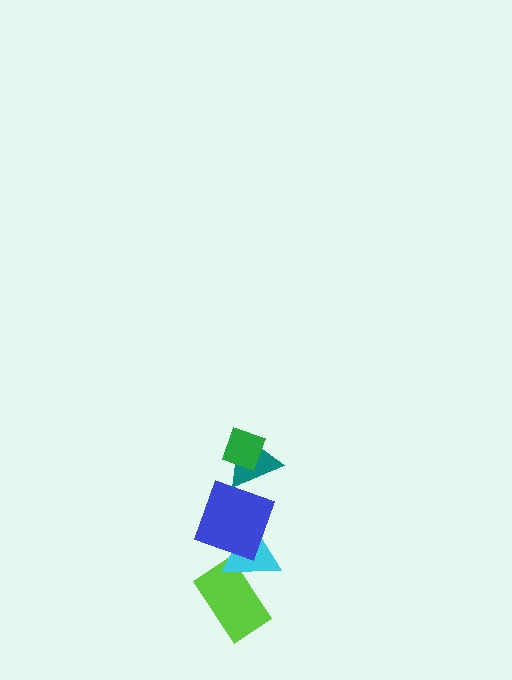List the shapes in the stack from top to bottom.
From top to bottom: the green diamond, the teal triangle, the blue square, the cyan triangle, the lime rectangle.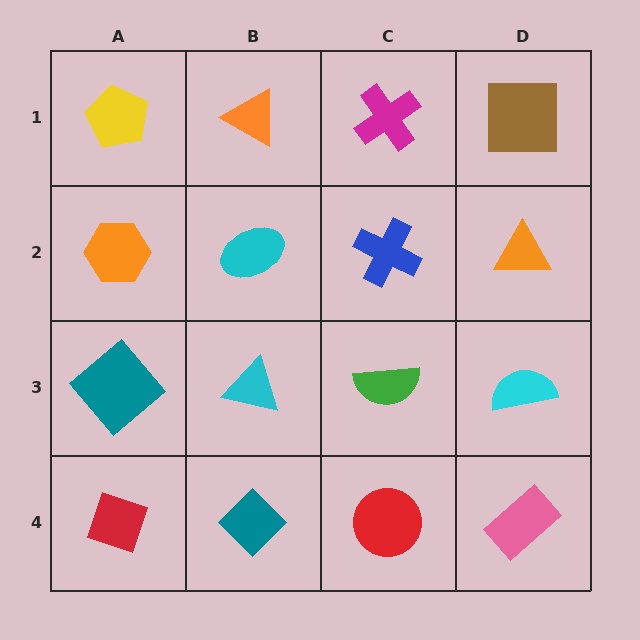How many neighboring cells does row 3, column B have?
4.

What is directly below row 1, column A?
An orange hexagon.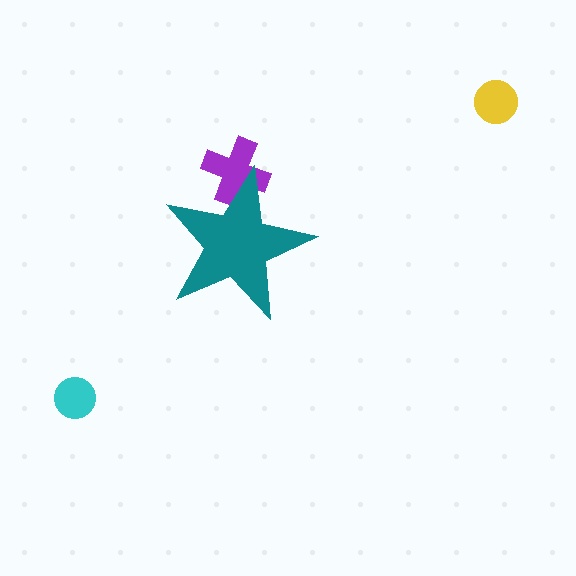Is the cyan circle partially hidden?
No, the cyan circle is fully visible.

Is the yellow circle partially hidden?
No, the yellow circle is fully visible.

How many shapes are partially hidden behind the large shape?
1 shape is partially hidden.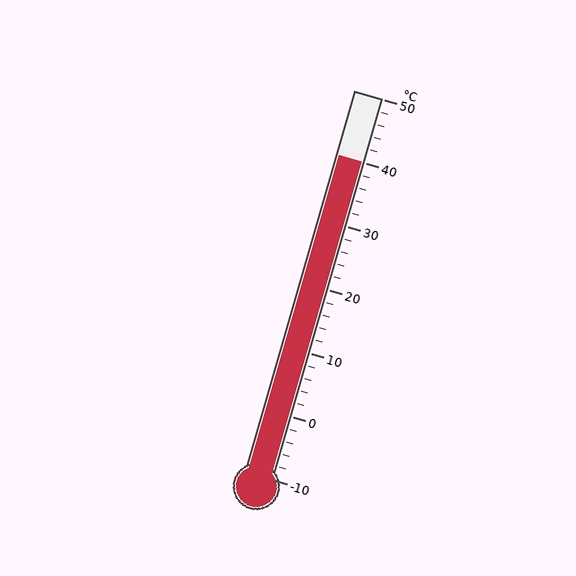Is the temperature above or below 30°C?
The temperature is above 30°C.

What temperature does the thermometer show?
The thermometer shows approximately 40°C.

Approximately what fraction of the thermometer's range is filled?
The thermometer is filled to approximately 85% of its range.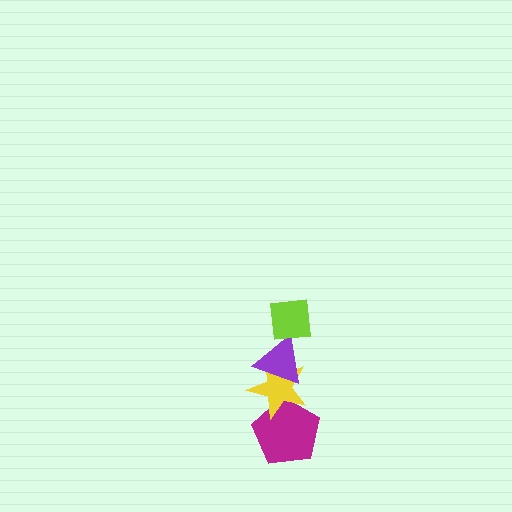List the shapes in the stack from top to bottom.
From top to bottom: the lime square, the purple triangle, the yellow star, the magenta pentagon.